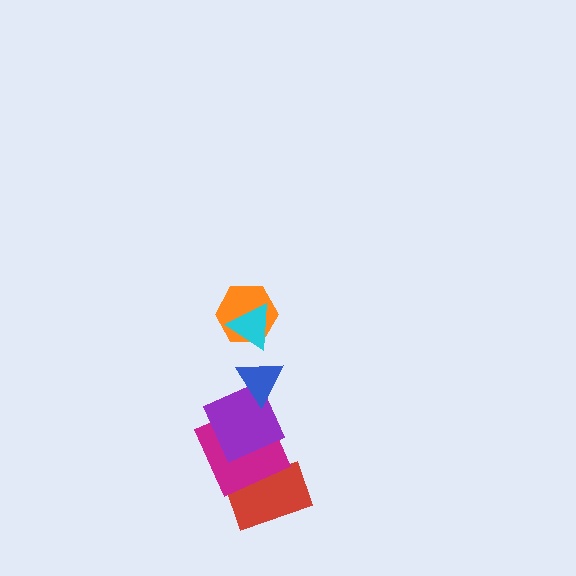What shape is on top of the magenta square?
The purple square is on top of the magenta square.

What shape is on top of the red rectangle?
The magenta square is on top of the red rectangle.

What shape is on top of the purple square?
The blue triangle is on top of the purple square.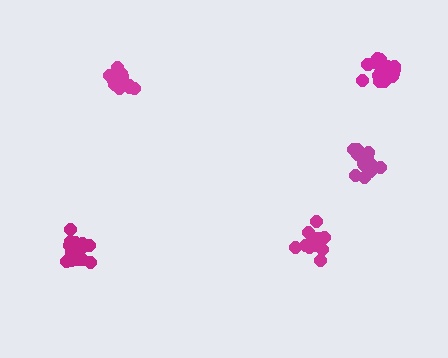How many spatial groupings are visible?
There are 5 spatial groupings.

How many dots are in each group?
Group 1: 14 dots, Group 2: 20 dots, Group 3: 16 dots, Group 4: 20 dots, Group 5: 14 dots (84 total).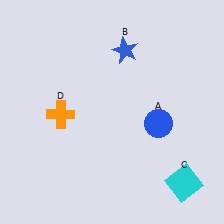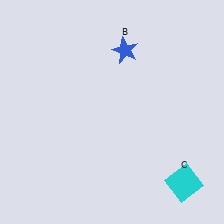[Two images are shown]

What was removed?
The blue circle (A), the orange cross (D) were removed in Image 2.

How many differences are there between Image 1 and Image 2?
There are 2 differences between the two images.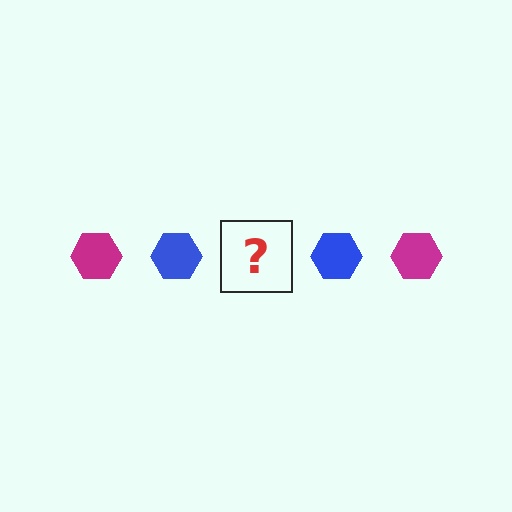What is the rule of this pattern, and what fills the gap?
The rule is that the pattern cycles through magenta, blue hexagons. The gap should be filled with a magenta hexagon.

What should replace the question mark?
The question mark should be replaced with a magenta hexagon.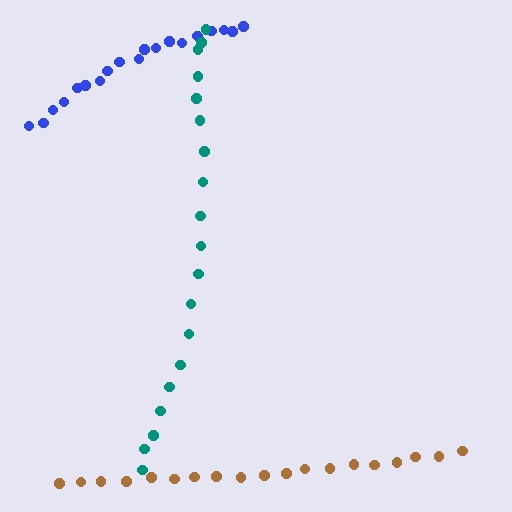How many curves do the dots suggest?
There are 3 distinct paths.